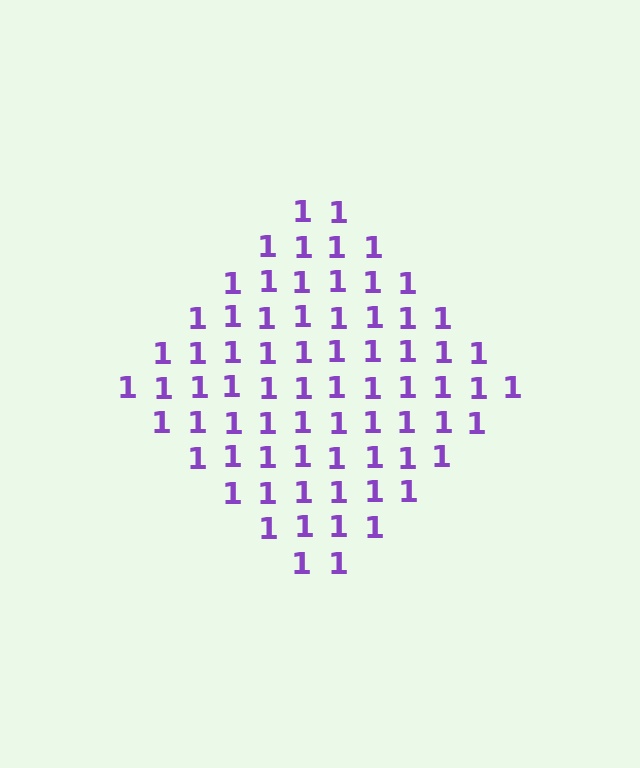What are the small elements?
The small elements are digit 1's.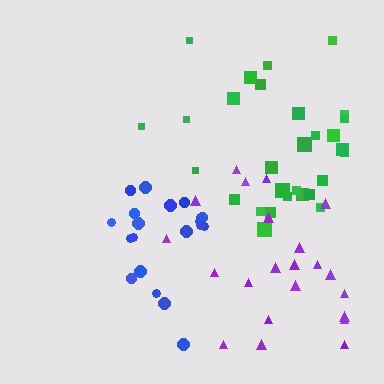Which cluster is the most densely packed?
Blue.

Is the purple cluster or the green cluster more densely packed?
Green.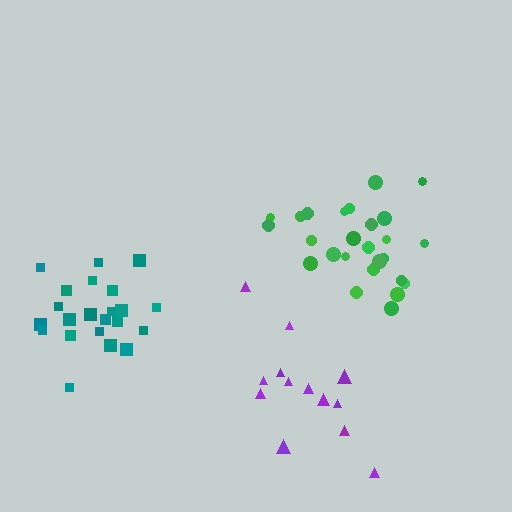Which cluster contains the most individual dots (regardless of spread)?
Green (26).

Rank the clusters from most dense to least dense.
green, teal, purple.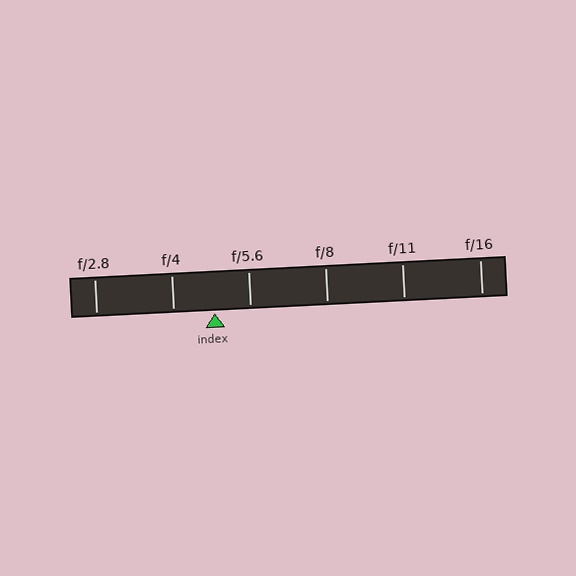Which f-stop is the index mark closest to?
The index mark is closest to f/5.6.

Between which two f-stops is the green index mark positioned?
The index mark is between f/4 and f/5.6.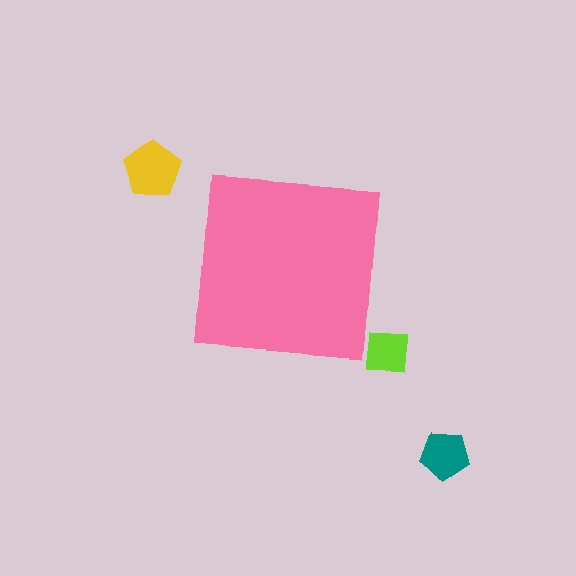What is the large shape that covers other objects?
A pink square.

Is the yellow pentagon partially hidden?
No, the yellow pentagon is fully visible.